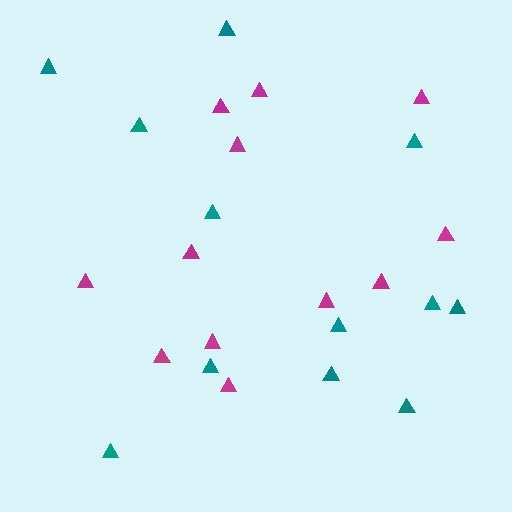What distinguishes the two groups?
There are 2 groups: one group of magenta triangles (12) and one group of teal triangles (12).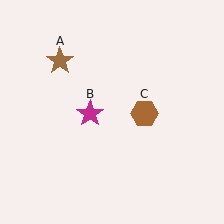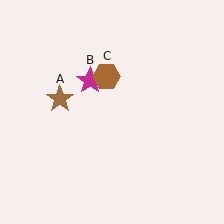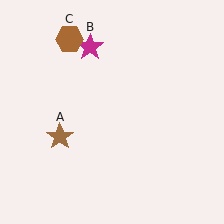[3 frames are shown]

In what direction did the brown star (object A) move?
The brown star (object A) moved down.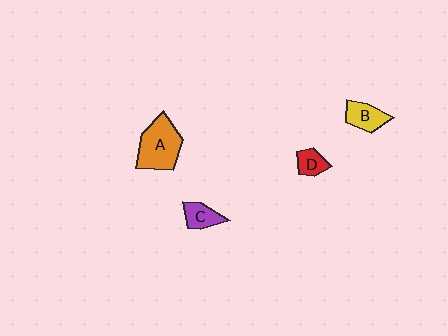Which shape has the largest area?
Shape A (orange).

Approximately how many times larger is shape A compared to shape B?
Approximately 1.9 times.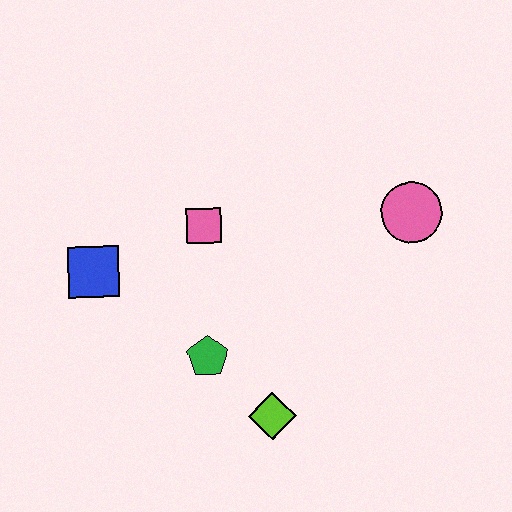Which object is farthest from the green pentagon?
The pink circle is farthest from the green pentagon.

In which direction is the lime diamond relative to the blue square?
The lime diamond is to the right of the blue square.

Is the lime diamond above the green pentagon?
No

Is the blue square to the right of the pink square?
No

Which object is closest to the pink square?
The blue square is closest to the pink square.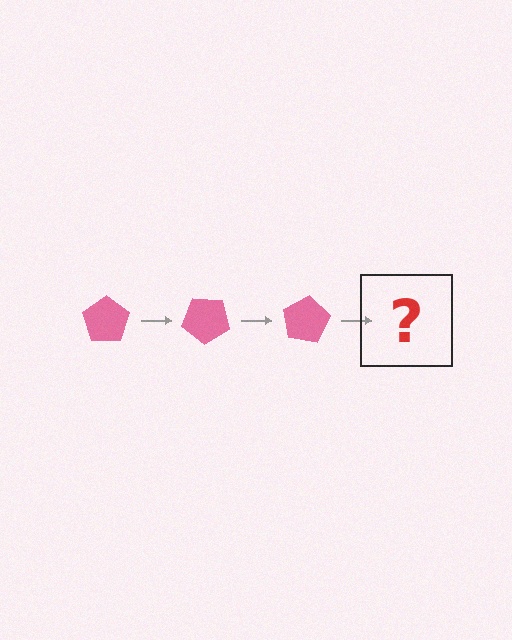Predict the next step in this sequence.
The next step is a pink pentagon rotated 120 degrees.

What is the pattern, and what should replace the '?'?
The pattern is that the pentagon rotates 40 degrees each step. The '?' should be a pink pentagon rotated 120 degrees.